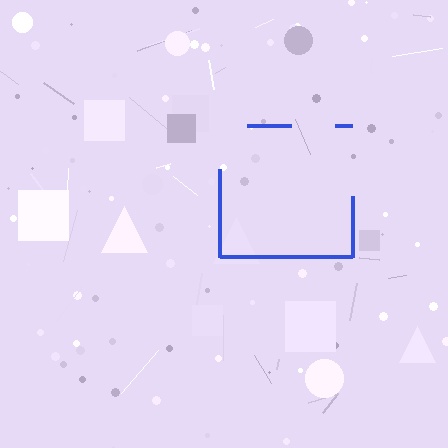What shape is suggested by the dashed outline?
The dashed outline suggests a square.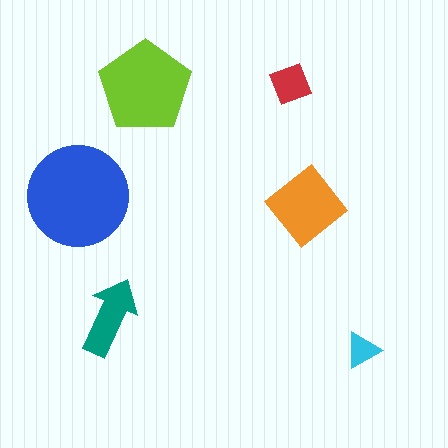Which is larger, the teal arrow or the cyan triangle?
The teal arrow.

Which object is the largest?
The blue circle.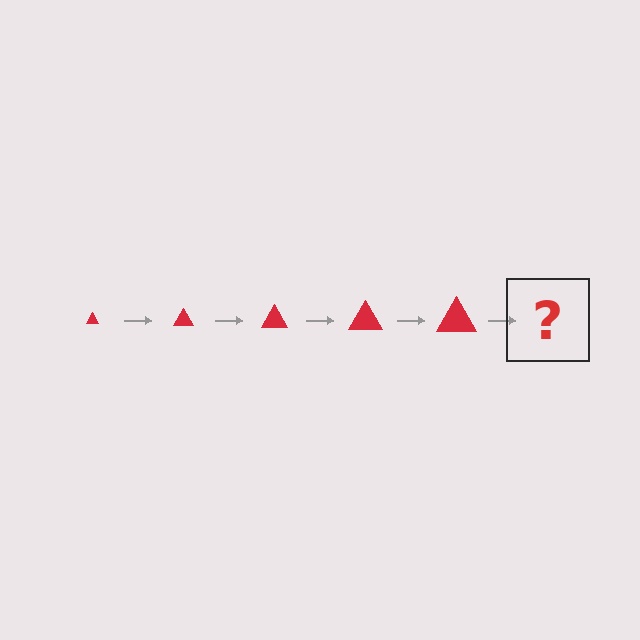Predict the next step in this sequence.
The next step is a red triangle, larger than the previous one.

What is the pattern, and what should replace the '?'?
The pattern is that the triangle gets progressively larger each step. The '?' should be a red triangle, larger than the previous one.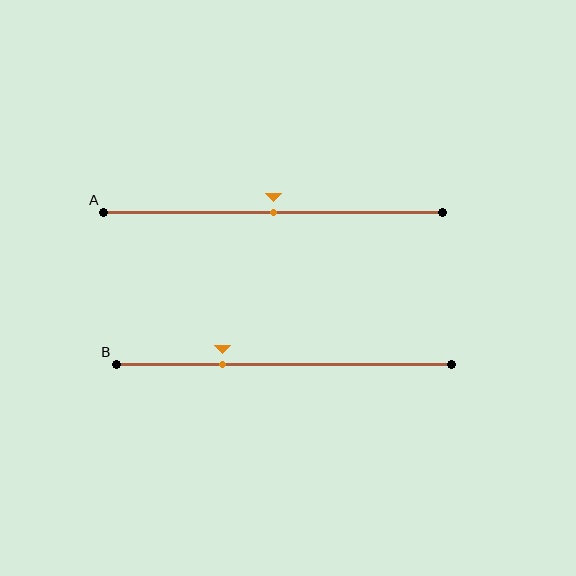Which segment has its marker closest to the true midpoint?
Segment A has its marker closest to the true midpoint.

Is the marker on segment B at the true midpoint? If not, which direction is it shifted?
No, the marker on segment B is shifted to the left by about 18% of the segment length.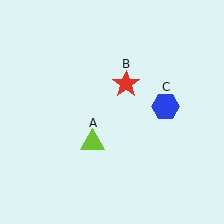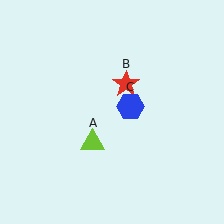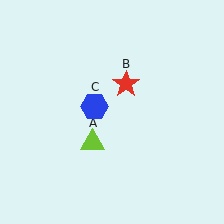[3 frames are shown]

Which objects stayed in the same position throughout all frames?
Lime triangle (object A) and red star (object B) remained stationary.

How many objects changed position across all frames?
1 object changed position: blue hexagon (object C).